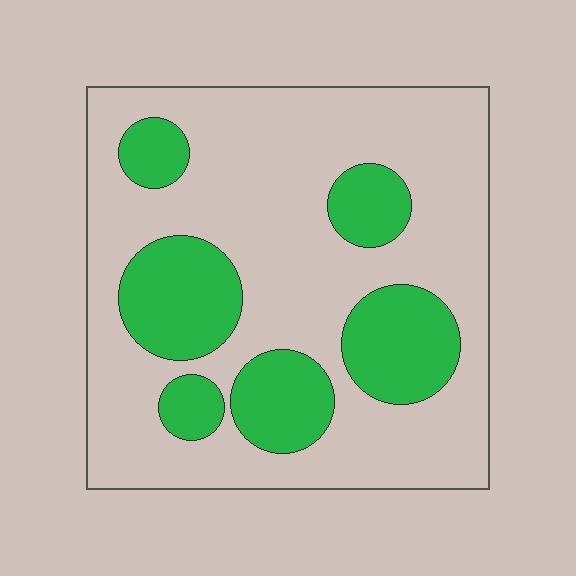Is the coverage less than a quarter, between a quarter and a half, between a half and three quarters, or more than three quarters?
Between a quarter and a half.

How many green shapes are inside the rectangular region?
6.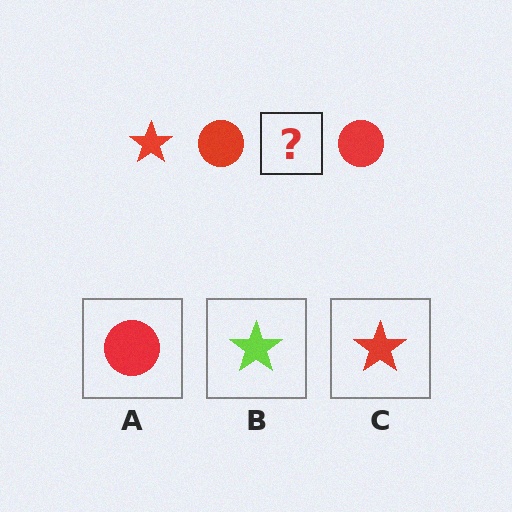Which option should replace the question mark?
Option C.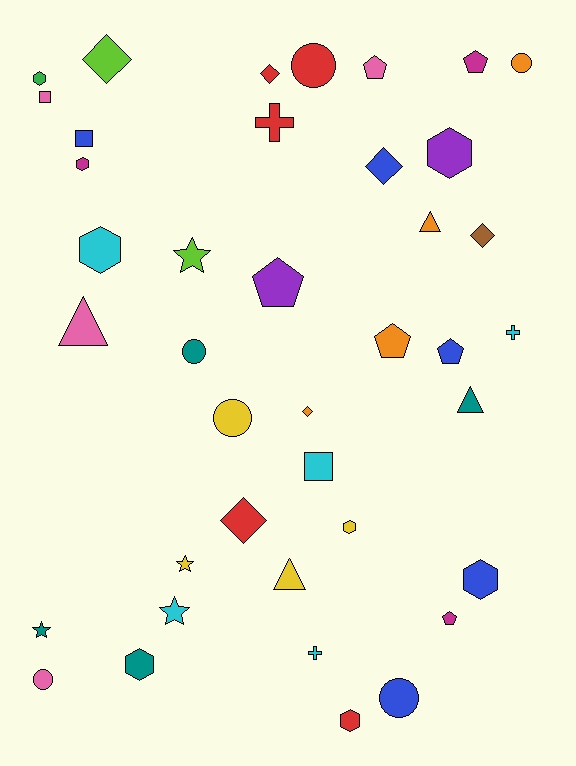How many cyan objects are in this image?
There are 5 cyan objects.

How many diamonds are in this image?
There are 6 diamonds.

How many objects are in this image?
There are 40 objects.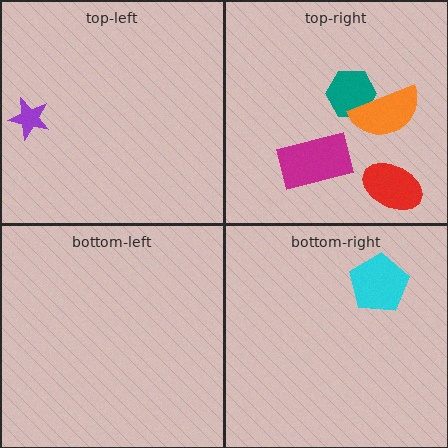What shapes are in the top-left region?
The purple star.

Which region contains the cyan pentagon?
The bottom-right region.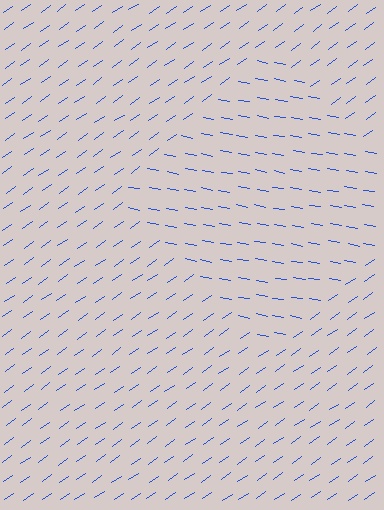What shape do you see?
I see a diamond.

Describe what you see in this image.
The image is filled with small blue line segments. A diamond region in the image has lines oriented differently from the surrounding lines, creating a visible texture boundary.